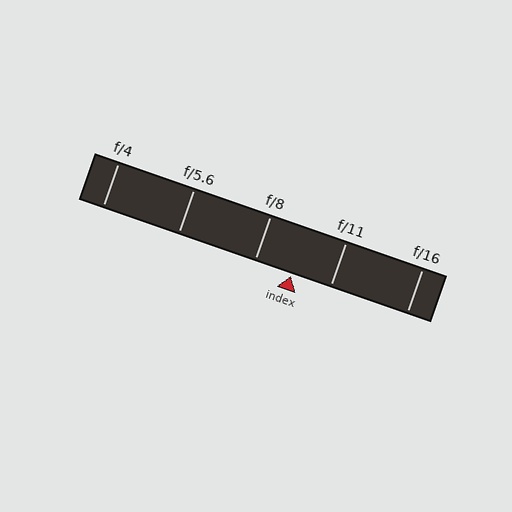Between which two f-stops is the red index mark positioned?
The index mark is between f/8 and f/11.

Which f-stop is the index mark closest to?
The index mark is closest to f/8.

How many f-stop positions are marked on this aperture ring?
There are 5 f-stop positions marked.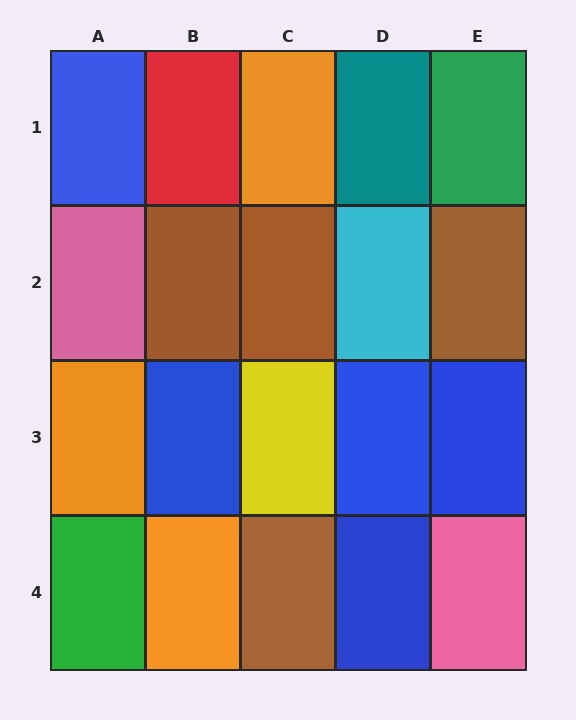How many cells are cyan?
1 cell is cyan.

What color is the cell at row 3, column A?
Orange.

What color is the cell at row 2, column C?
Brown.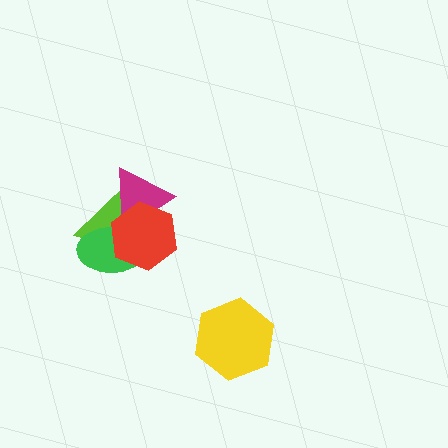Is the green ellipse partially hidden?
Yes, it is partially covered by another shape.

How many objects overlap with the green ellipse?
3 objects overlap with the green ellipse.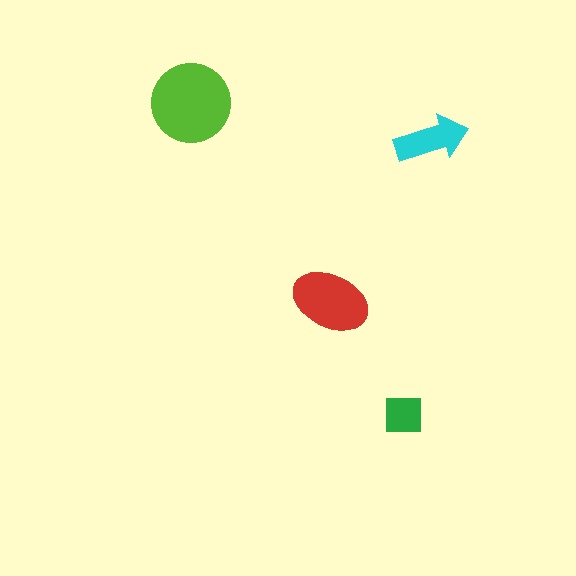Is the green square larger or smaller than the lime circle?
Smaller.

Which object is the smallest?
The green square.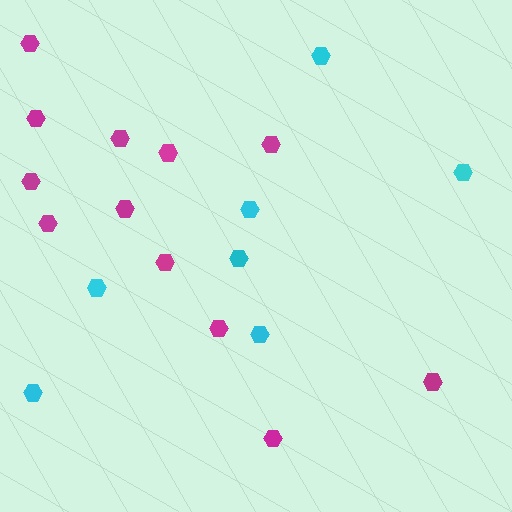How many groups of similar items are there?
There are 2 groups: one group of cyan hexagons (7) and one group of magenta hexagons (12).